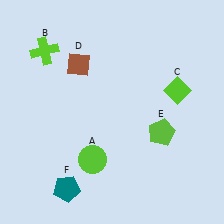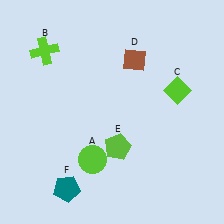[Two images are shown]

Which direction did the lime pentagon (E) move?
The lime pentagon (E) moved left.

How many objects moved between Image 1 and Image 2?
2 objects moved between the two images.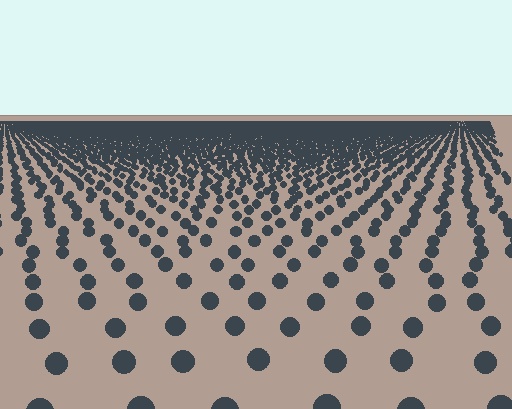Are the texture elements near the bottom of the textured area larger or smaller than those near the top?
Larger. Near the bottom, elements are closer to the viewer and appear at a bigger on-screen size.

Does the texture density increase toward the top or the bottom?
Density increases toward the top.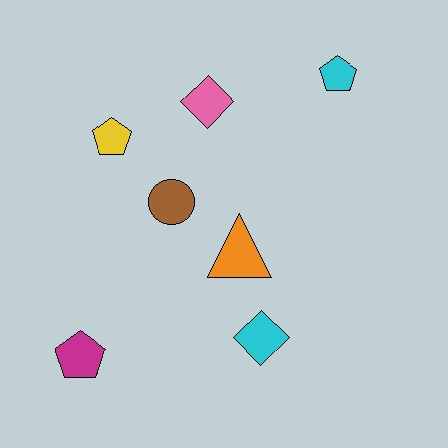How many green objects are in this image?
There are no green objects.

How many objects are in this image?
There are 7 objects.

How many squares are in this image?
There are no squares.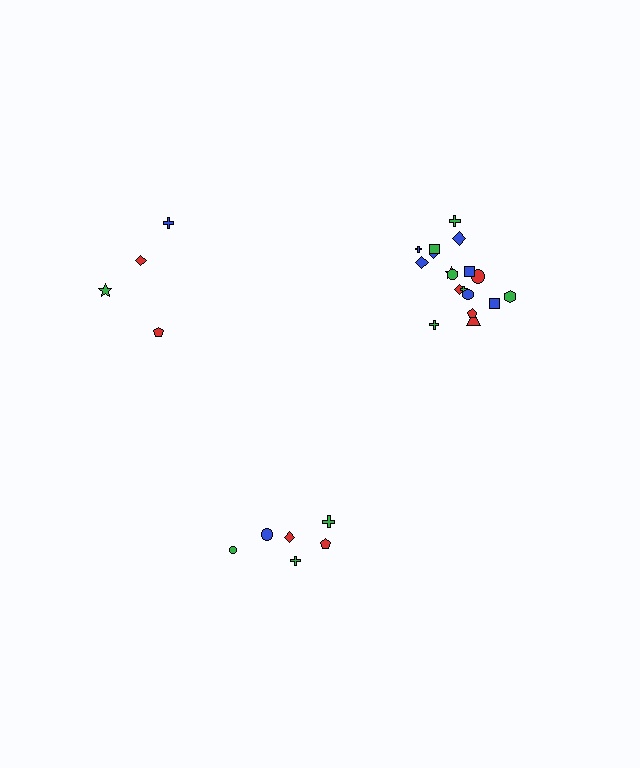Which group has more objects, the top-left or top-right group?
The top-right group.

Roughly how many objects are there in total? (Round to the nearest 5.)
Roughly 30 objects in total.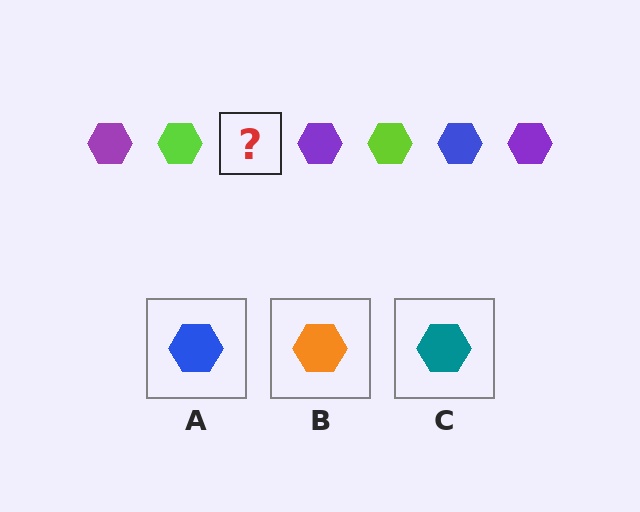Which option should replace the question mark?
Option A.